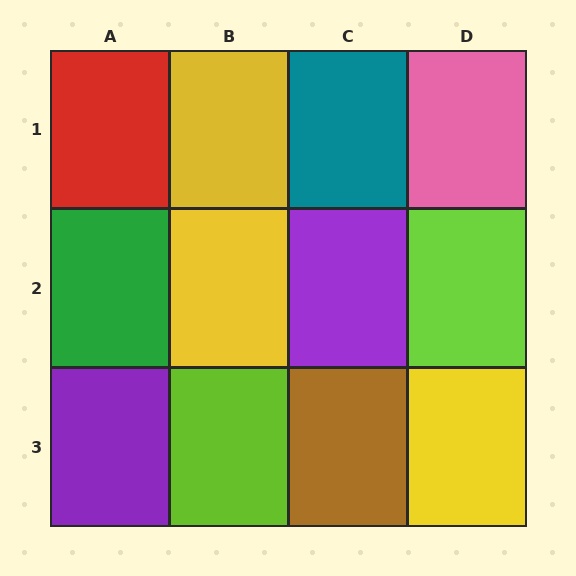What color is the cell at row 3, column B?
Lime.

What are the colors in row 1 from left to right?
Red, yellow, teal, pink.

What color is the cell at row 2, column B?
Yellow.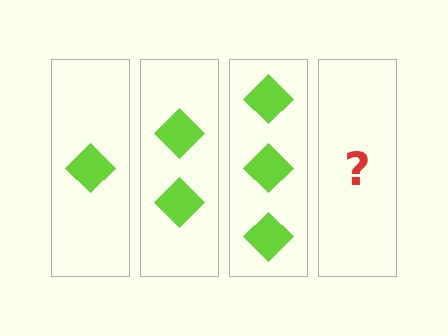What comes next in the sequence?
The next element should be 4 diamonds.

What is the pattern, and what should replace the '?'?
The pattern is that each step adds one more diamond. The '?' should be 4 diamonds.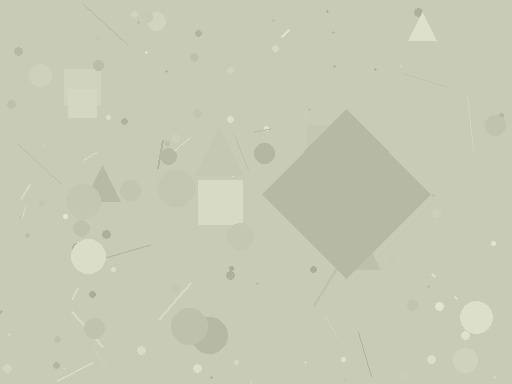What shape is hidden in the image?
A diamond is hidden in the image.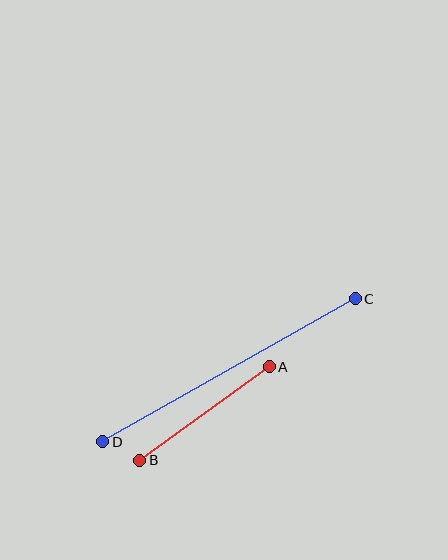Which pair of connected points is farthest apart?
Points C and D are farthest apart.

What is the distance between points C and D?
The distance is approximately 290 pixels.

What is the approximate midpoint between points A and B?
The midpoint is at approximately (205, 413) pixels.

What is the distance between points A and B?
The distance is approximately 160 pixels.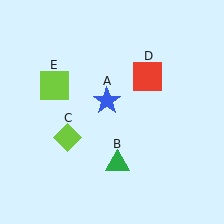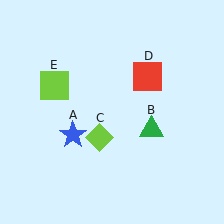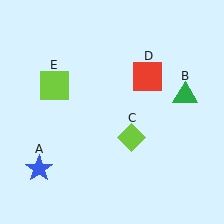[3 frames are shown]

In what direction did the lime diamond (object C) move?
The lime diamond (object C) moved right.